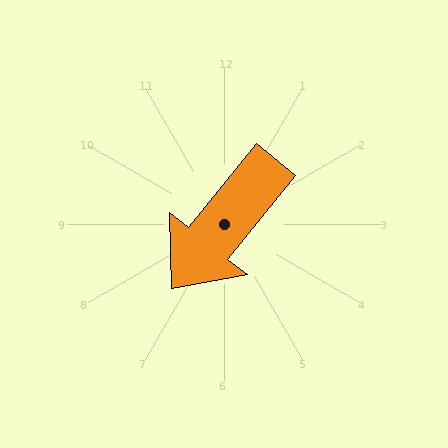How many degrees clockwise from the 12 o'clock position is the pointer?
Approximately 219 degrees.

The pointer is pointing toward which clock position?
Roughly 7 o'clock.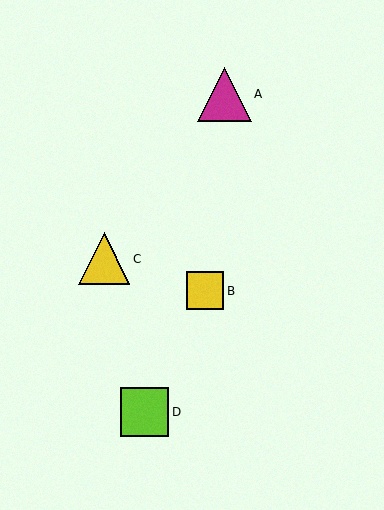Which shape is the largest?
The magenta triangle (labeled A) is the largest.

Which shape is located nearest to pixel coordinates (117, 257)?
The yellow triangle (labeled C) at (104, 259) is nearest to that location.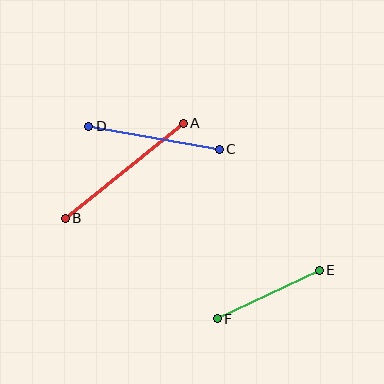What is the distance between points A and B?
The distance is approximately 152 pixels.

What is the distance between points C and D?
The distance is approximately 133 pixels.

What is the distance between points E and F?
The distance is approximately 113 pixels.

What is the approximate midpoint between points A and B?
The midpoint is at approximately (124, 171) pixels.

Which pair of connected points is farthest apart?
Points A and B are farthest apart.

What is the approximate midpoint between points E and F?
The midpoint is at approximately (268, 295) pixels.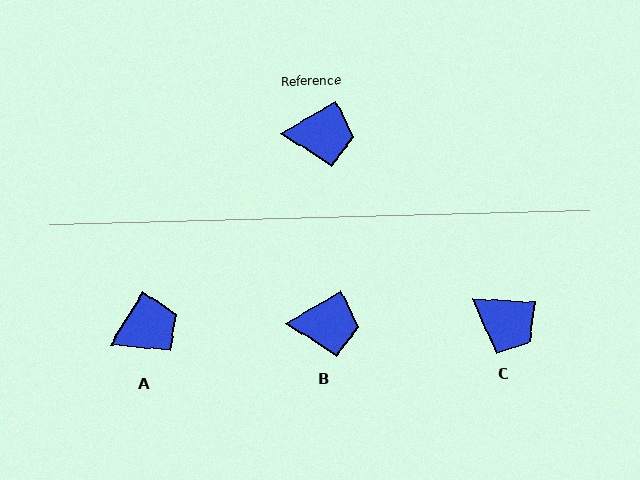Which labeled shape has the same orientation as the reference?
B.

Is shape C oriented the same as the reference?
No, it is off by about 33 degrees.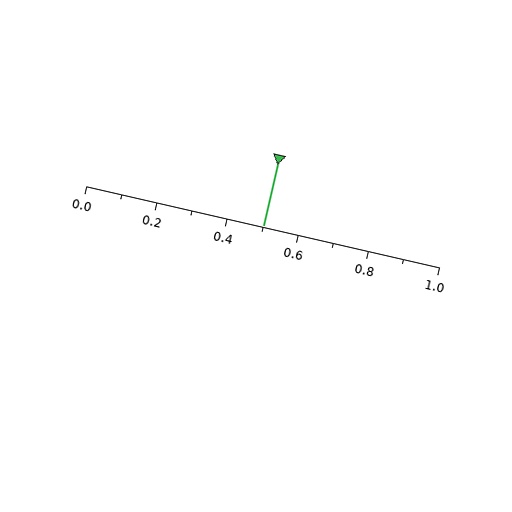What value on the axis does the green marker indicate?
The marker indicates approximately 0.5.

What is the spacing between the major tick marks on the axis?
The major ticks are spaced 0.2 apart.